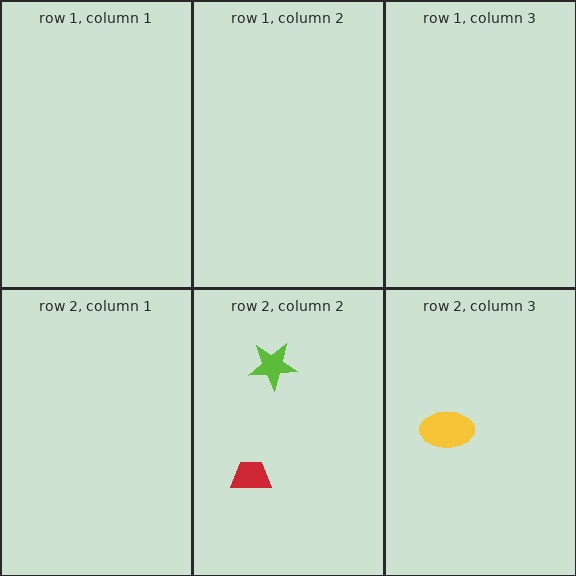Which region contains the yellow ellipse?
The row 2, column 3 region.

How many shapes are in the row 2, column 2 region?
2.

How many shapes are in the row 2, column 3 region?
1.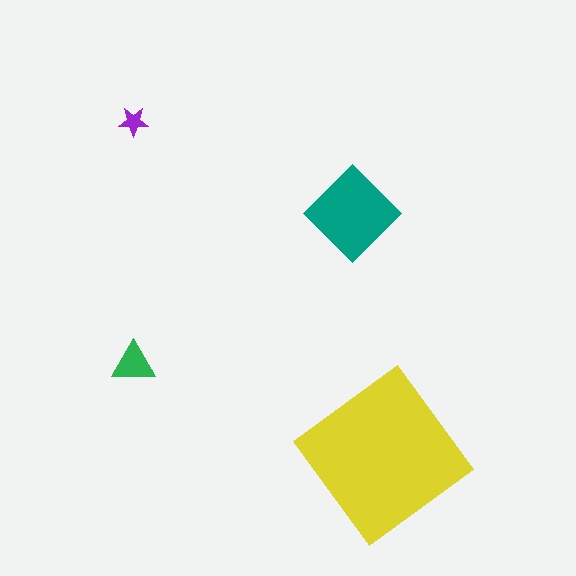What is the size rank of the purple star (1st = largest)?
4th.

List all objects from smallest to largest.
The purple star, the green triangle, the teal diamond, the yellow diamond.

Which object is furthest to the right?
The yellow diamond is rightmost.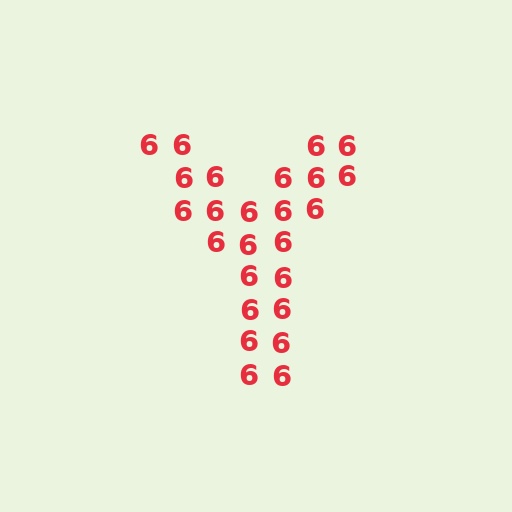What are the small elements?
The small elements are digit 6's.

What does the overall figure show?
The overall figure shows the letter Y.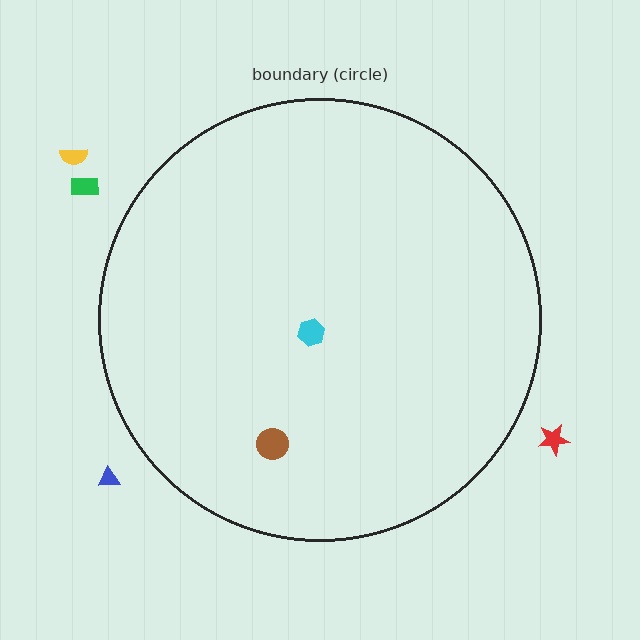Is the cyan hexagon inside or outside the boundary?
Inside.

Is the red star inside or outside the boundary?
Outside.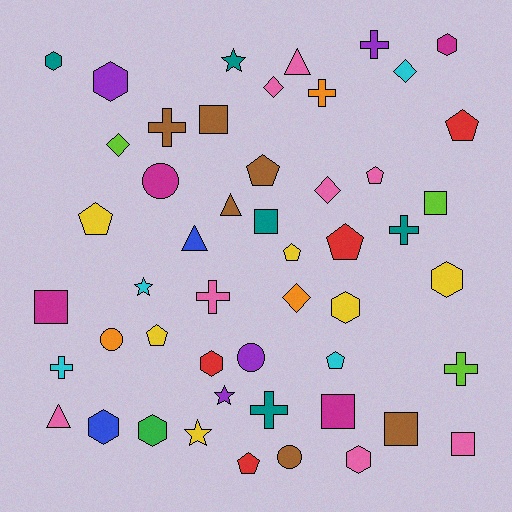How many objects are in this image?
There are 50 objects.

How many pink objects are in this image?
There are 8 pink objects.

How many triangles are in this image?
There are 4 triangles.